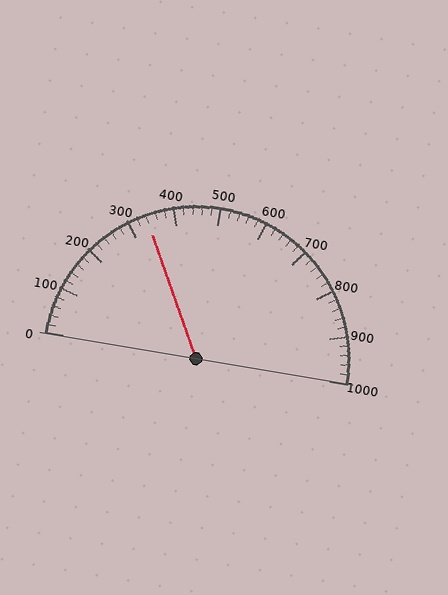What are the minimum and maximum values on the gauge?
The gauge ranges from 0 to 1000.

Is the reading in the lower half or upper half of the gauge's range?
The reading is in the lower half of the range (0 to 1000).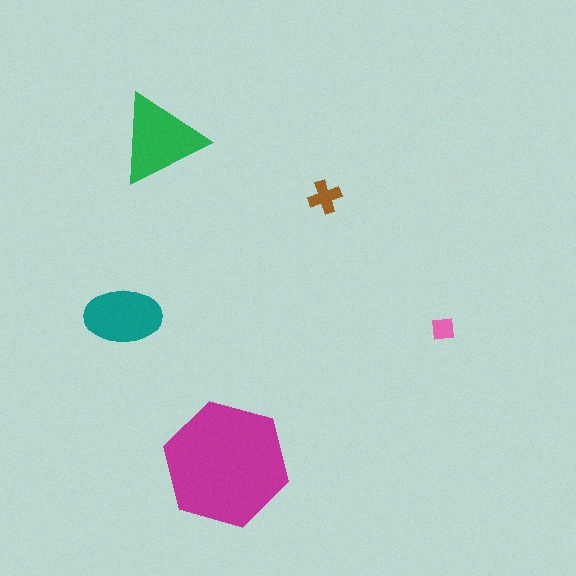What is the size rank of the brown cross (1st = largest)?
4th.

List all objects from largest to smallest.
The magenta hexagon, the green triangle, the teal ellipse, the brown cross, the pink square.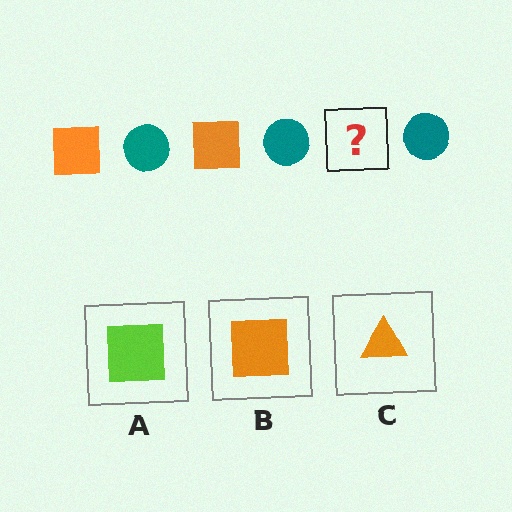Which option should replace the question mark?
Option B.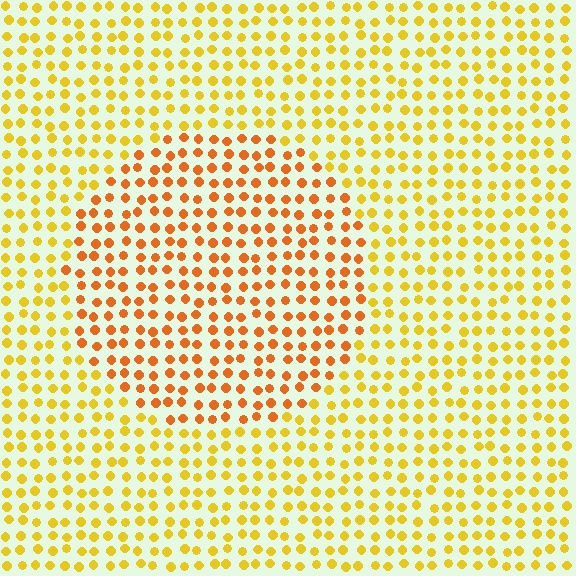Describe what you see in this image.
The image is filled with small yellow elements in a uniform arrangement. A circle-shaped region is visible where the elements are tinted to a slightly different hue, forming a subtle color boundary.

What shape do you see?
I see a circle.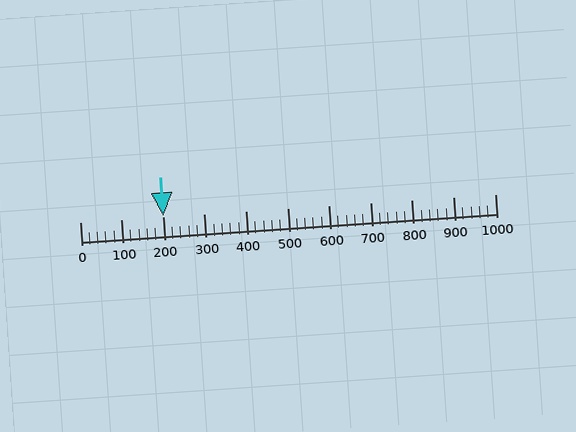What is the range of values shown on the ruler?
The ruler shows values from 0 to 1000.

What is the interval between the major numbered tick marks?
The major tick marks are spaced 100 units apart.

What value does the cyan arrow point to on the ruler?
The cyan arrow points to approximately 200.